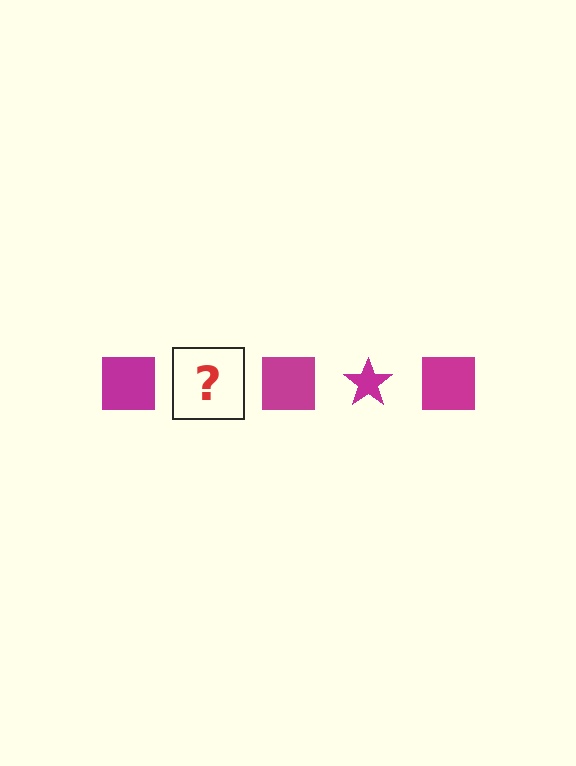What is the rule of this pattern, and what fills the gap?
The rule is that the pattern cycles through square, star shapes in magenta. The gap should be filled with a magenta star.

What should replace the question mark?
The question mark should be replaced with a magenta star.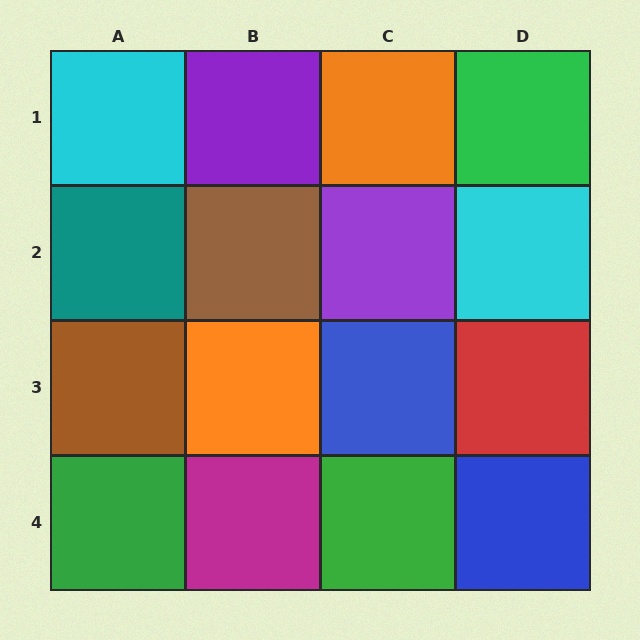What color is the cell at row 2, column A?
Teal.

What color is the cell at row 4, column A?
Green.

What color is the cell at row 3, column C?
Blue.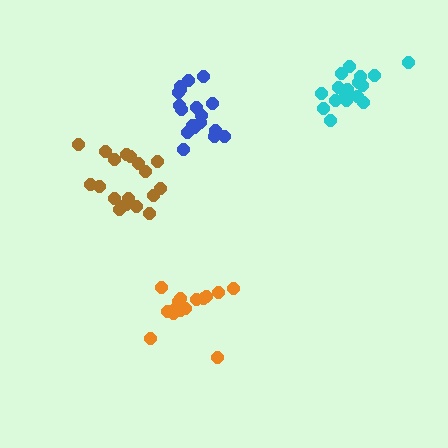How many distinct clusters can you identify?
There are 4 distinct clusters.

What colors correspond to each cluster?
The clusters are colored: brown, blue, cyan, orange.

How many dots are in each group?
Group 1: 18 dots, Group 2: 18 dots, Group 3: 17 dots, Group 4: 16 dots (69 total).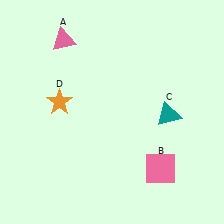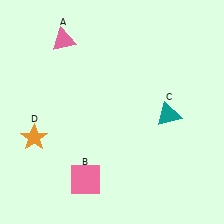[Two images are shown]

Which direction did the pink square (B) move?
The pink square (B) moved left.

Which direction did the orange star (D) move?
The orange star (D) moved down.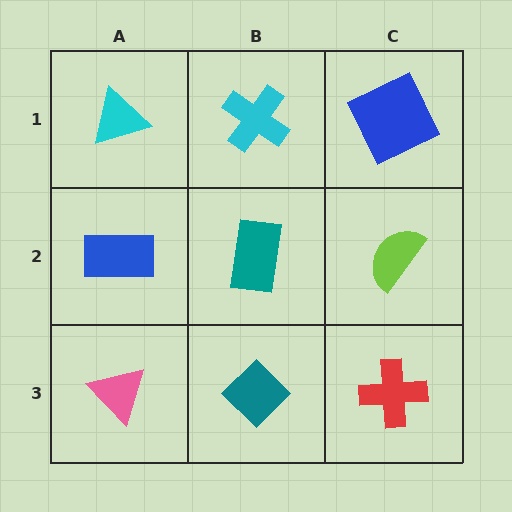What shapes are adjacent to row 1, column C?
A lime semicircle (row 2, column C), a cyan cross (row 1, column B).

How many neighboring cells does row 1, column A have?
2.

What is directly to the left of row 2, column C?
A teal rectangle.